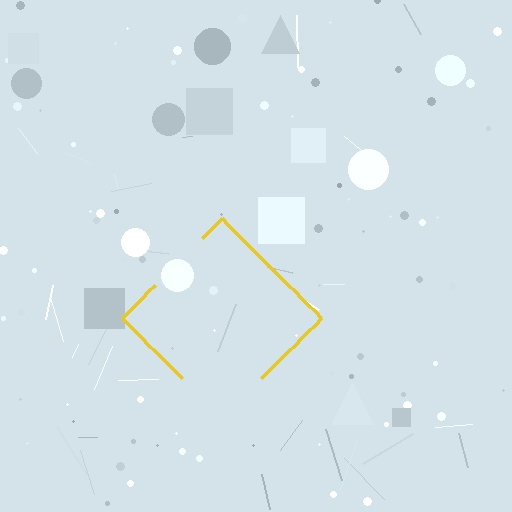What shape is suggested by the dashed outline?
The dashed outline suggests a diamond.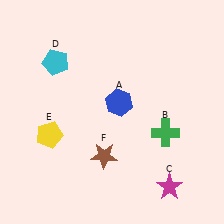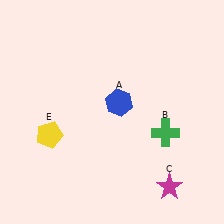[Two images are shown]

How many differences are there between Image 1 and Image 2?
There are 2 differences between the two images.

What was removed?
The brown star (F), the cyan pentagon (D) were removed in Image 2.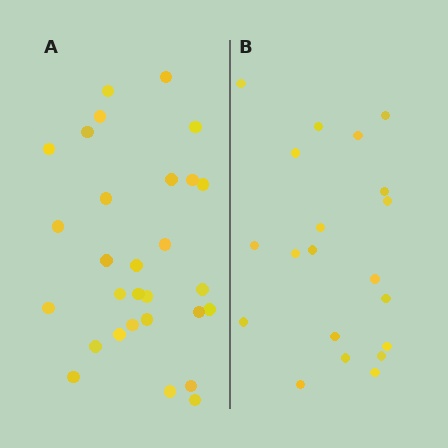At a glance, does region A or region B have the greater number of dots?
Region A (the left region) has more dots.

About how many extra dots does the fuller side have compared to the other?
Region A has roughly 8 or so more dots than region B.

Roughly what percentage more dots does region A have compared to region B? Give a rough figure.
About 45% more.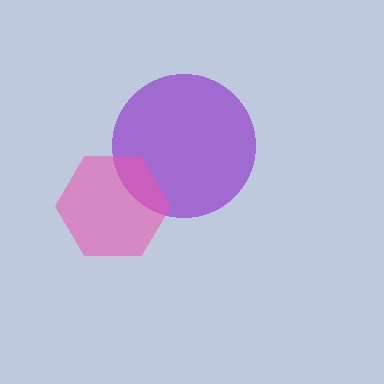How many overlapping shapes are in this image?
There are 2 overlapping shapes in the image.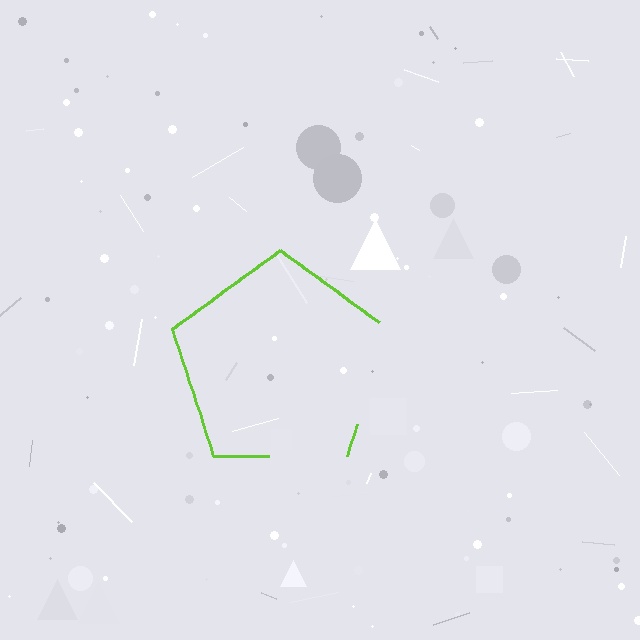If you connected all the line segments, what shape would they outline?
They would outline a pentagon.